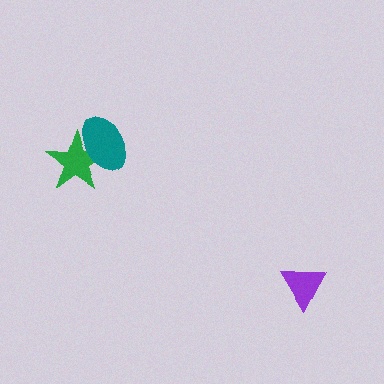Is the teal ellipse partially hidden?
No, no other shape covers it.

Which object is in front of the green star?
The teal ellipse is in front of the green star.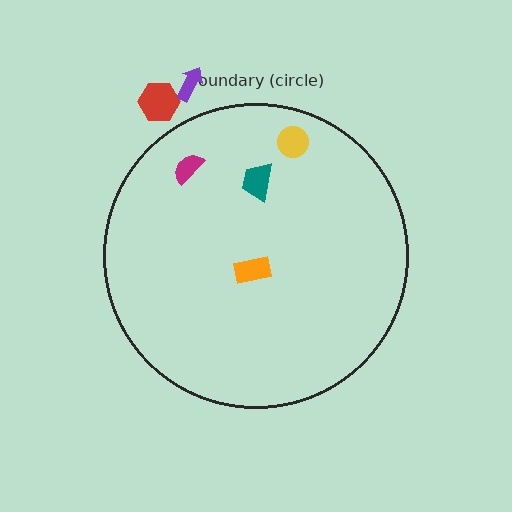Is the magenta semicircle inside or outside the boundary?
Inside.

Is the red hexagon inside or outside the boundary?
Outside.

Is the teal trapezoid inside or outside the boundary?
Inside.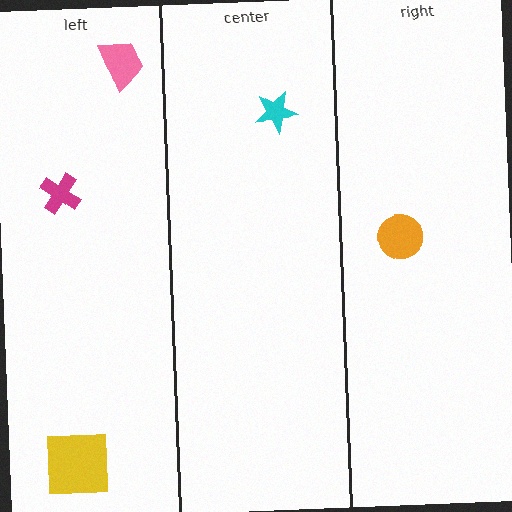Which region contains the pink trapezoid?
The left region.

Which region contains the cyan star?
The center region.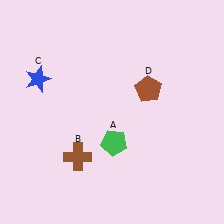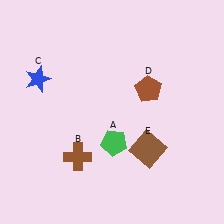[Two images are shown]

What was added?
A brown square (E) was added in Image 2.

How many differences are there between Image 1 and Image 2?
There is 1 difference between the two images.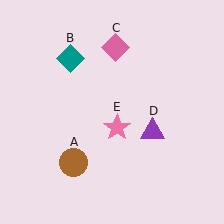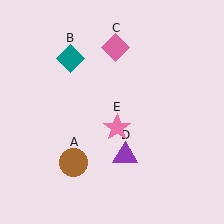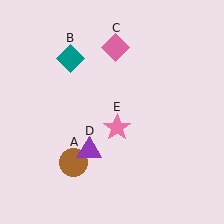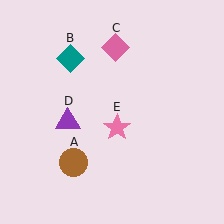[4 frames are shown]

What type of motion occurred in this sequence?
The purple triangle (object D) rotated clockwise around the center of the scene.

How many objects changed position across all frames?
1 object changed position: purple triangle (object D).